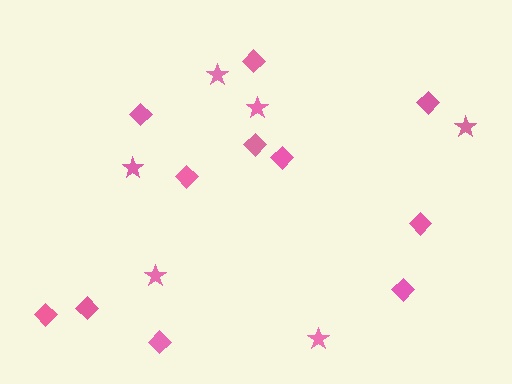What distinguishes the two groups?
There are 2 groups: one group of stars (6) and one group of diamonds (11).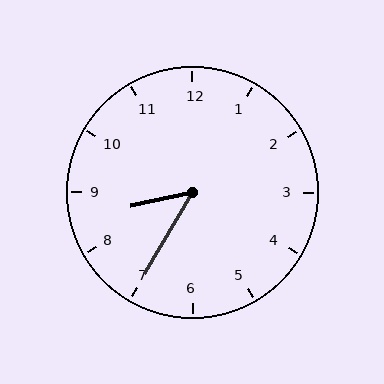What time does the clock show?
8:35.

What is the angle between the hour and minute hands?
Approximately 48 degrees.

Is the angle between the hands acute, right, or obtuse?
It is acute.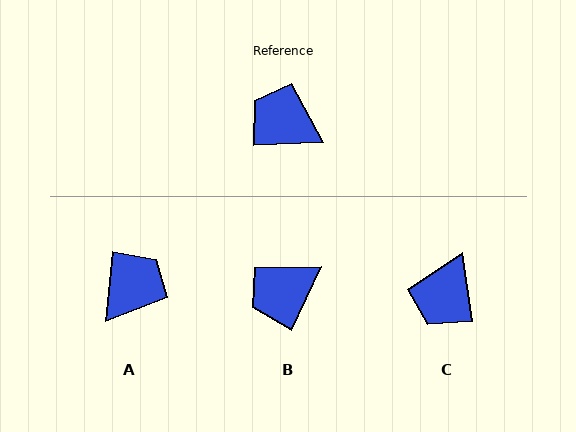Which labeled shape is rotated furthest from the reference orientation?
A, about 98 degrees away.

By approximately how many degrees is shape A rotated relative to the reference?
Approximately 98 degrees clockwise.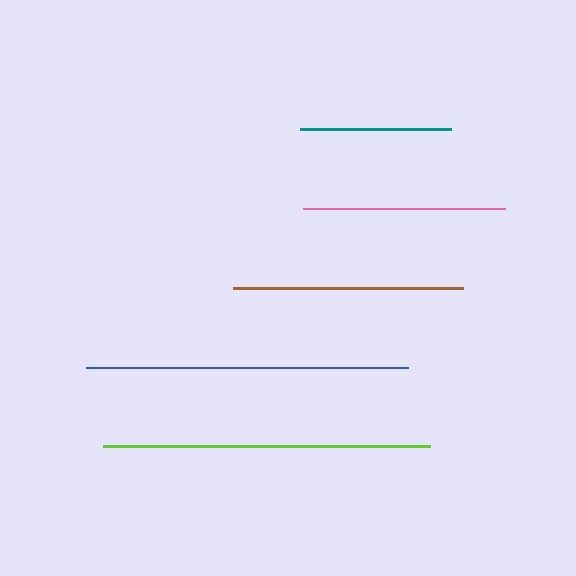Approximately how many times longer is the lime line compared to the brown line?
The lime line is approximately 1.4 times the length of the brown line.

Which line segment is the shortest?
The teal line is the shortest at approximately 151 pixels.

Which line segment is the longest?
The lime line is the longest at approximately 326 pixels.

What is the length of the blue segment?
The blue segment is approximately 322 pixels long.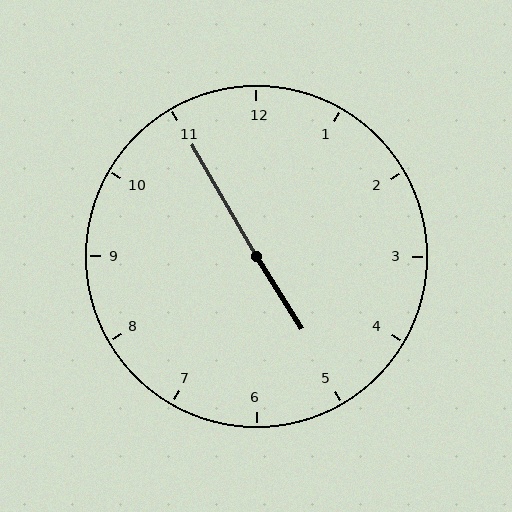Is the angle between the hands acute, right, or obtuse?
It is obtuse.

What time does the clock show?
4:55.